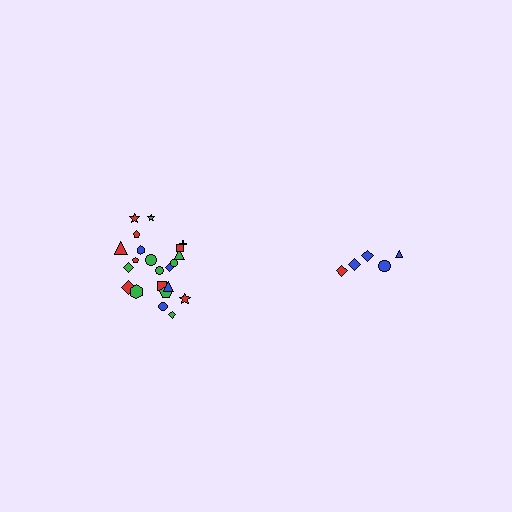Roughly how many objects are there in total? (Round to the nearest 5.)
Roughly 25 objects in total.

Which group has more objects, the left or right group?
The left group.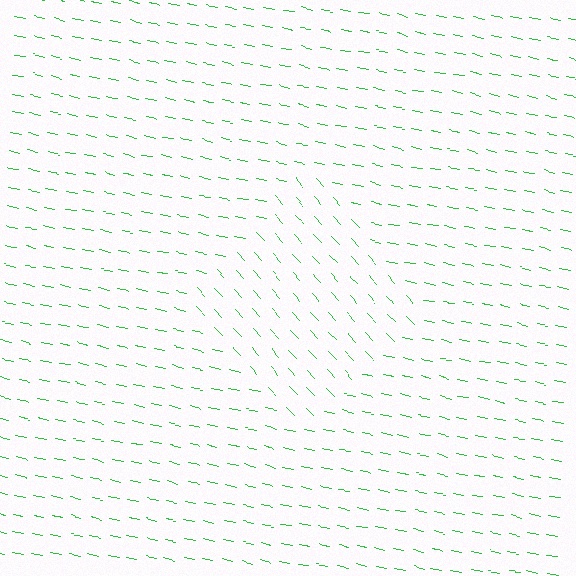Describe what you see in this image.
The image is filled with small green line segments. A diamond region in the image has lines oriented differently from the surrounding lines, creating a visible texture boundary.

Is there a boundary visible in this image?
Yes, there is a texture boundary formed by a change in line orientation.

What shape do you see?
I see a diamond.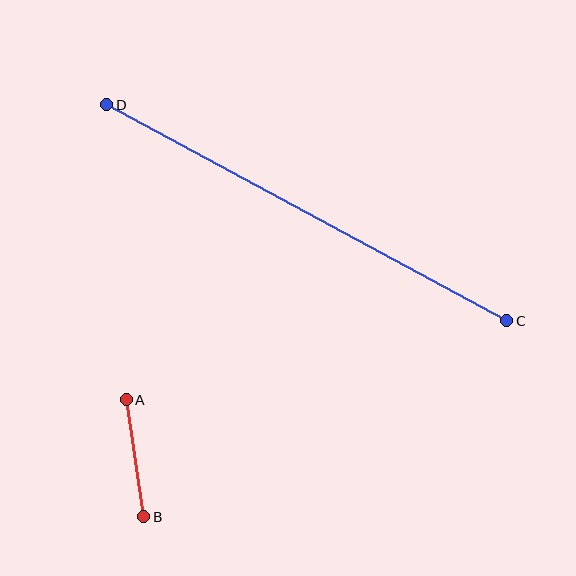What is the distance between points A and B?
The distance is approximately 118 pixels.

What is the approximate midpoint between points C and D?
The midpoint is at approximately (307, 213) pixels.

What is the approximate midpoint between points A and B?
The midpoint is at approximately (135, 458) pixels.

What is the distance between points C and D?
The distance is approximately 454 pixels.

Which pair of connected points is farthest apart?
Points C and D are farthest apart.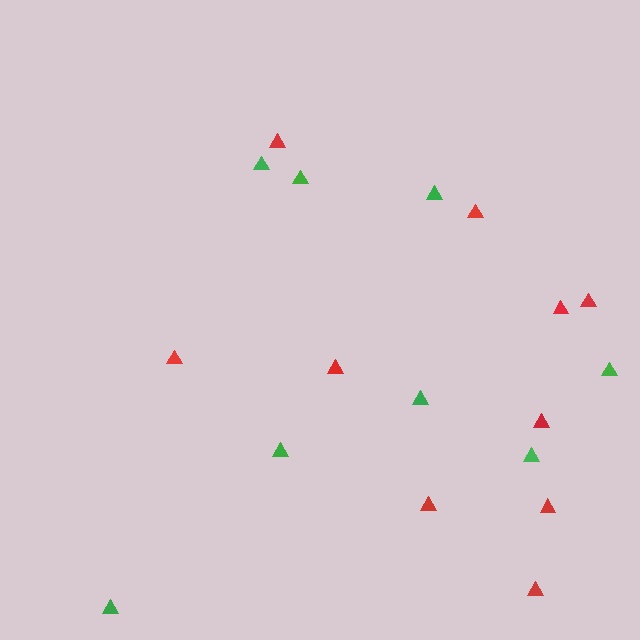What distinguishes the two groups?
There are 2 groups: one group of green triangles (8) and one group of red triangles (10).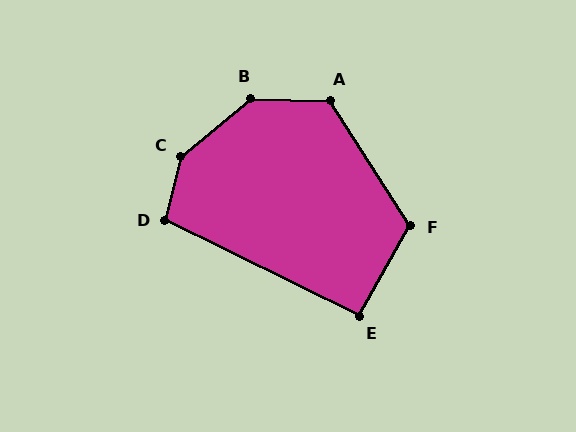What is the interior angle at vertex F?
Approximately 118 degrees (obtuse).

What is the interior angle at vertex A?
Approximately 124 degrees (obtuse).